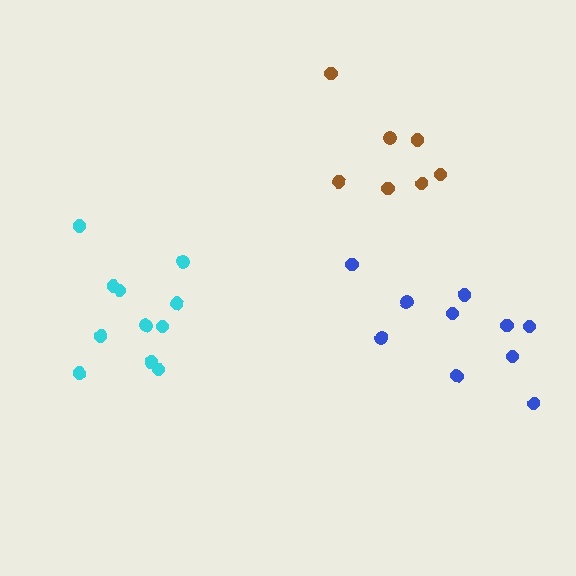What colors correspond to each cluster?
The clusters are colored: blue, cyan, brown.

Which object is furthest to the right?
The blue cluster is rightmost.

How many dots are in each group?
Group 1: 10 dots, Group 2: 11 dots, Group 3: 7 dots (28 total).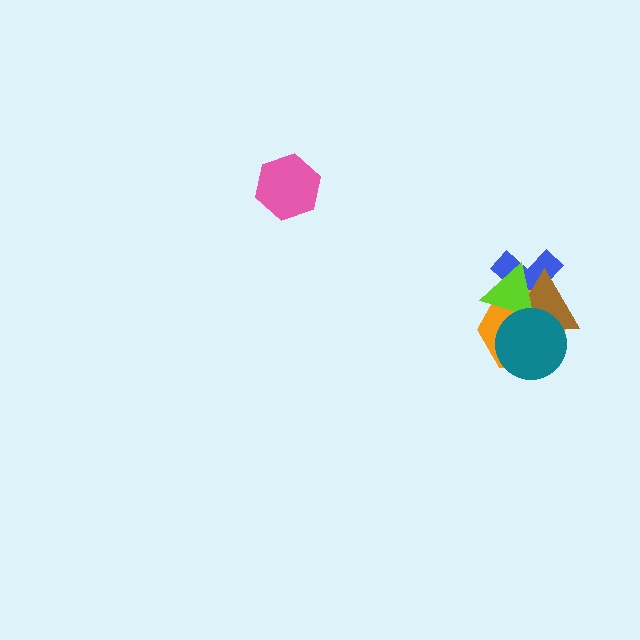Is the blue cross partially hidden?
Yes, it is partially covered by another shape.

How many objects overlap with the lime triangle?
4 objects overlap with the lime triangle.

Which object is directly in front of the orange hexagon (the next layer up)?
The brown triangle is directly in front of the orange hexagon.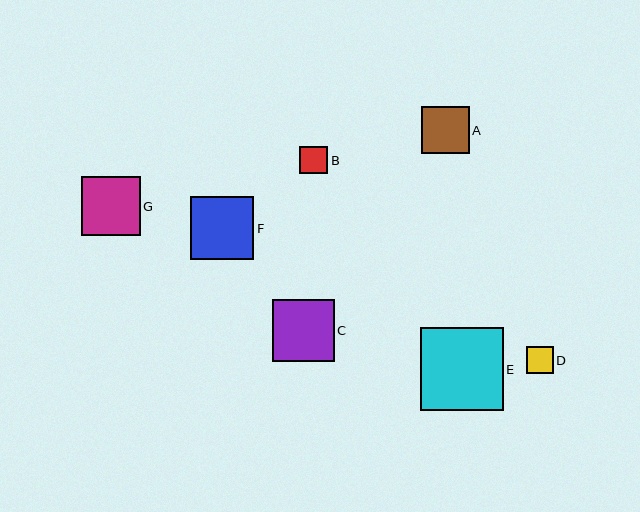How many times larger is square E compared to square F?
Square E is approximately 1.3 times the size of square F.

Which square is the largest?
Square E is the largest with a size of approximately 83 pixels.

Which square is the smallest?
Square D is the smallest with a size of approximately 26 pixels.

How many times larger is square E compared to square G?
Square E is approximately 1.4 times the size of square G.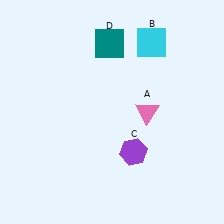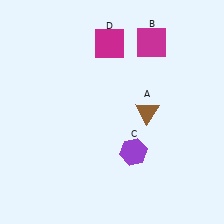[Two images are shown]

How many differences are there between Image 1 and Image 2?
There are 3 differences between the two images.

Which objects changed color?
A changed from pink to brown. B changed from cyan to magenta. D changed from teal to magenta.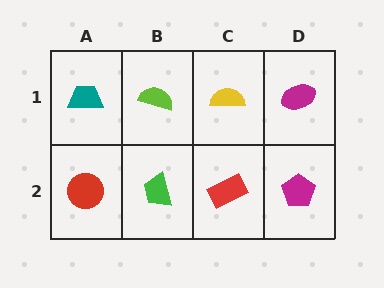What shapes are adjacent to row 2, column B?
A lime semicircle (row 1, column B), a red circle (row 2, column A), a red rectangle (row 2, column C).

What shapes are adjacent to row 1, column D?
A magenta pentagon (row 2, column D), a yellow semicircle (row 1, column C).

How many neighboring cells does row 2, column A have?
2.